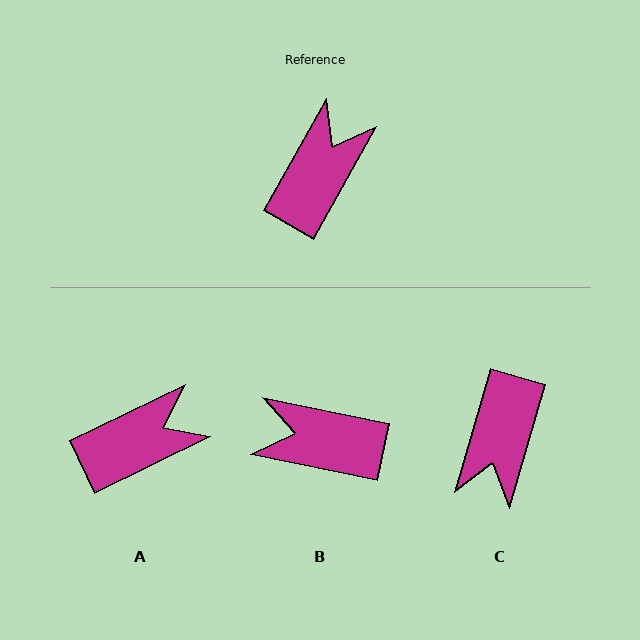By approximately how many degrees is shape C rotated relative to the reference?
Approximately 167 degrees clockwise.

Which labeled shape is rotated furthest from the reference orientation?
C, about 167 degrees away.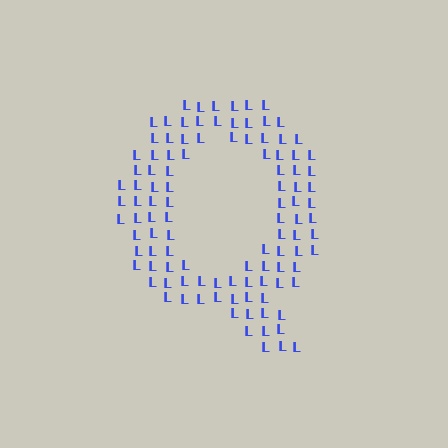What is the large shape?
The large shape is the letter Q.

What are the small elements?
The small elements are letter L's.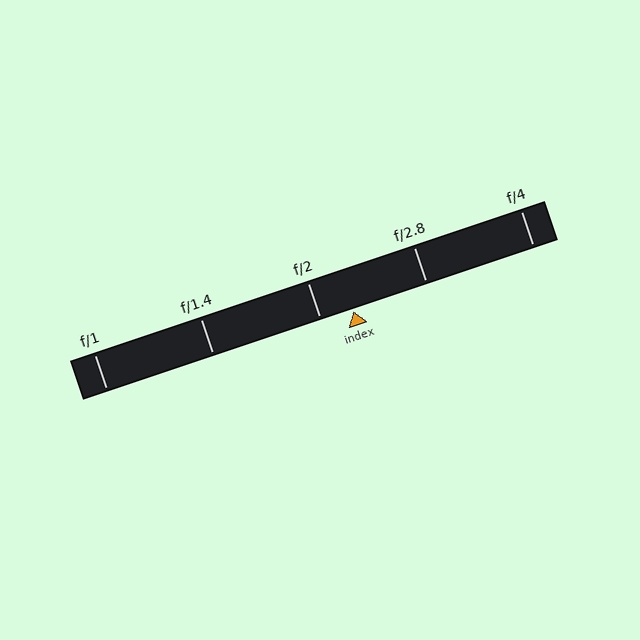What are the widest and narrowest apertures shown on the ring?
The widest aperture shown is f/1 and the narrowest is f/4.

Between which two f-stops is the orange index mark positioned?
The index mark is between f/2 and f/2.8.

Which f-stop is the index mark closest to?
The index mark is closest to f/2.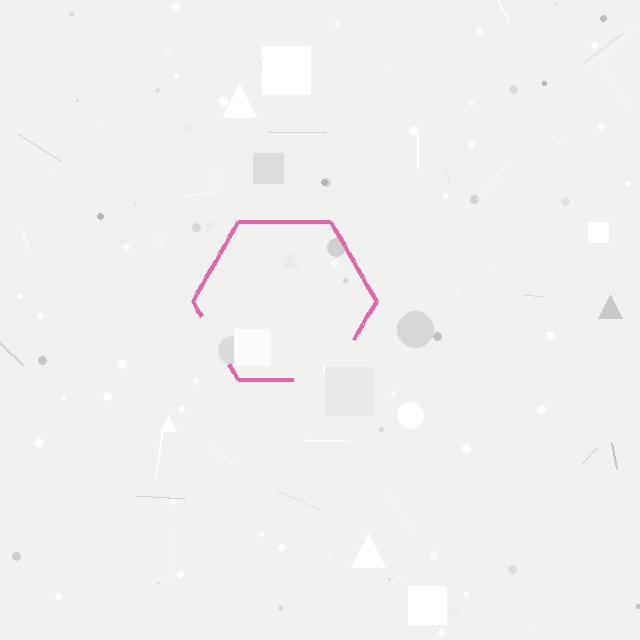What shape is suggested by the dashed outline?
The dashed outline suggests a hexagon.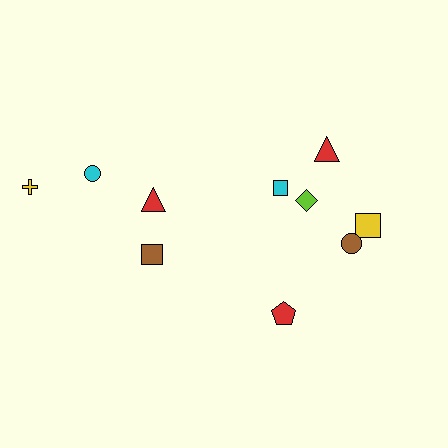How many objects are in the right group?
There are 6 objects.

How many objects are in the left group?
There are 4 objects.